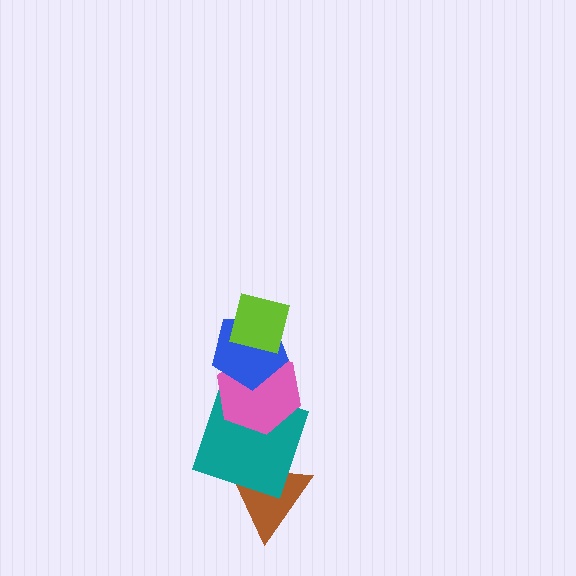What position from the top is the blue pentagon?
The blue pentagon is 2nd from the top.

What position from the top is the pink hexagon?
The pink hexagon is 3rd from the top.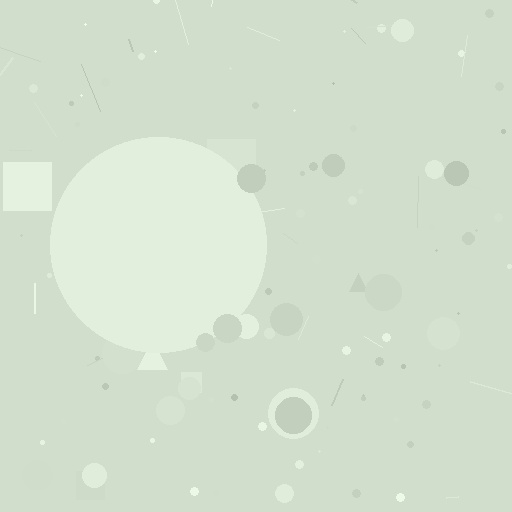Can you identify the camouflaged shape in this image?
The camouflaged shape is a circle.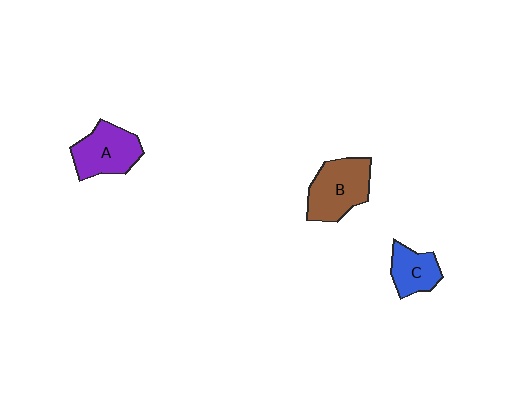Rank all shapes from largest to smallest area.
From largest to smallest: B (brown), A (purple), C (blue).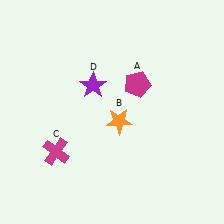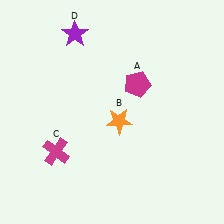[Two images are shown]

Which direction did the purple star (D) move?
The purple star (D) moved up.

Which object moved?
The purple star (D) moved up.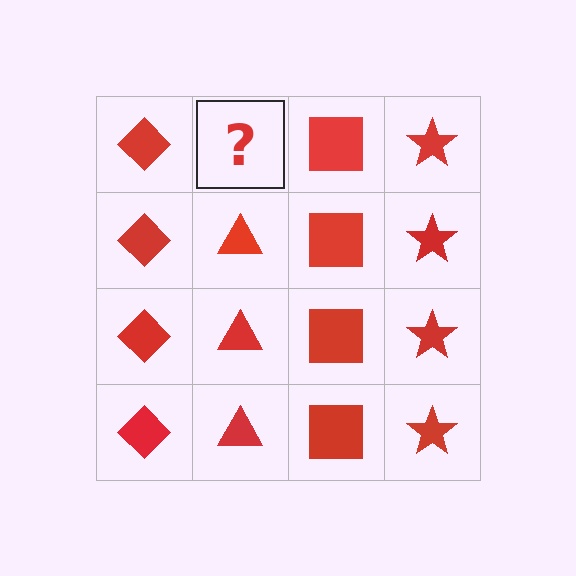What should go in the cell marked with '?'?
The missing cell should contain a red triangle.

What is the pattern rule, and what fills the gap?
The rule is that each column has a consistent shape. The gap should be filled with a red triangle.